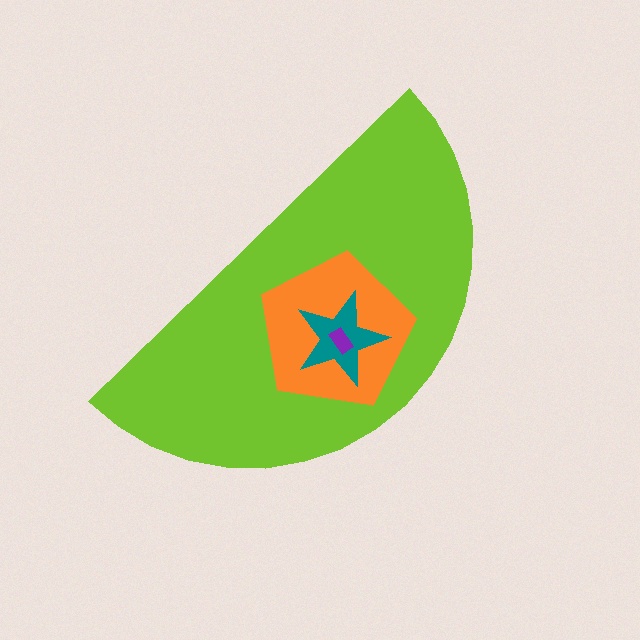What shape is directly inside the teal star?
The purple rectangle.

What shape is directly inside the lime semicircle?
The orange pentagon.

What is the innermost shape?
The purple rectangle.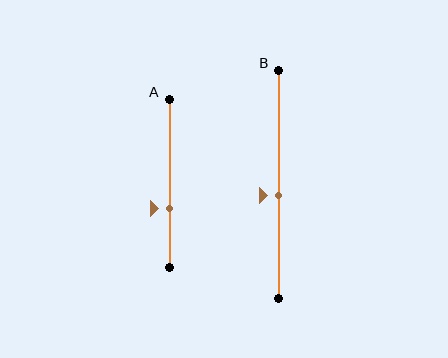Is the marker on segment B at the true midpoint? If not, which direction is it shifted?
No, the marker on segment B is shifted downward by about 5% of the segment length.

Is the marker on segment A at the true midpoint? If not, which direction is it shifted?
No, the marker on segment A is shifted downward by about 15% of the segment length.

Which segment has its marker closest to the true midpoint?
Segment B has its marker closest to the true midpoint.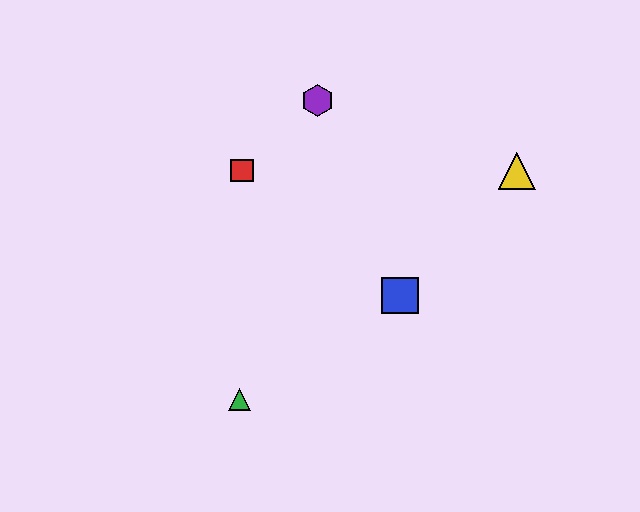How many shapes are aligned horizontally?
2 shapes (the red square, the yellow triangle) are aligned horizontally.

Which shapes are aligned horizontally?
The red square, the yellow triangle are aligned horizontally.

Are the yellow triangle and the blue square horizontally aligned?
No, the yellow triangle is at y≈171 and the blue square is at y≈296.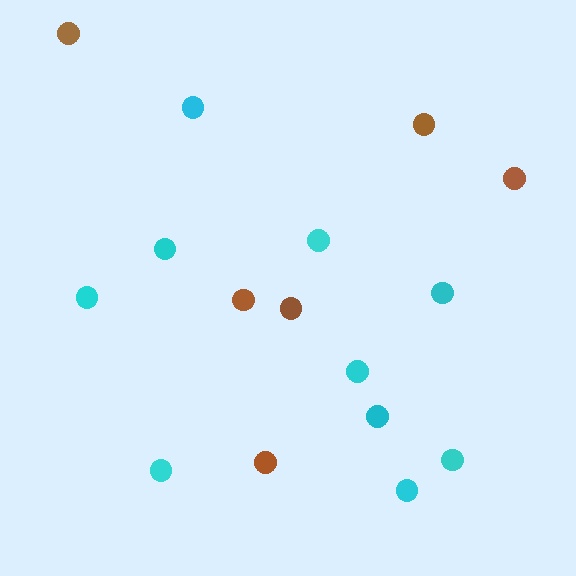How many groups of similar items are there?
There are 2 groups: one group of brown circles (6) and one group of cyan circles (10).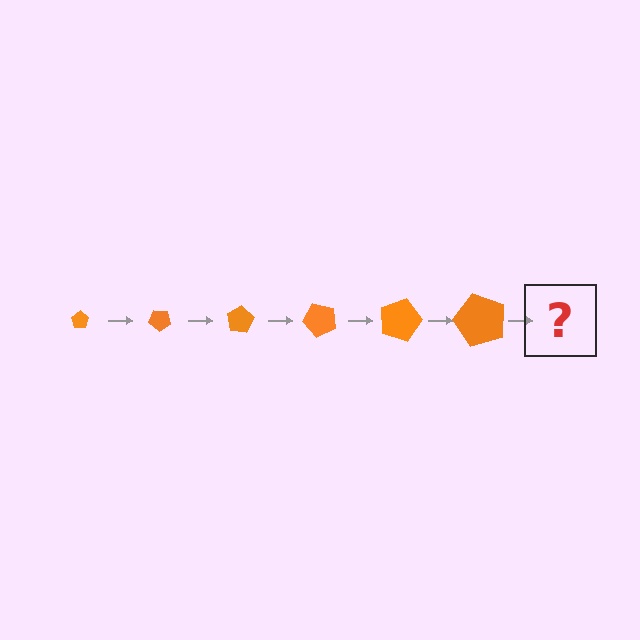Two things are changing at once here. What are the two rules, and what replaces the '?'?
The two rules are that the pentagon grows larger each step and it rotates 40 degrees each step. The '?' should be a pentagon, larger than the previous one and rotated 240 degrees from the start.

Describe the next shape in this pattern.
It should be a pentagon, larger than the previous one and rotated 240 degrees from the start.